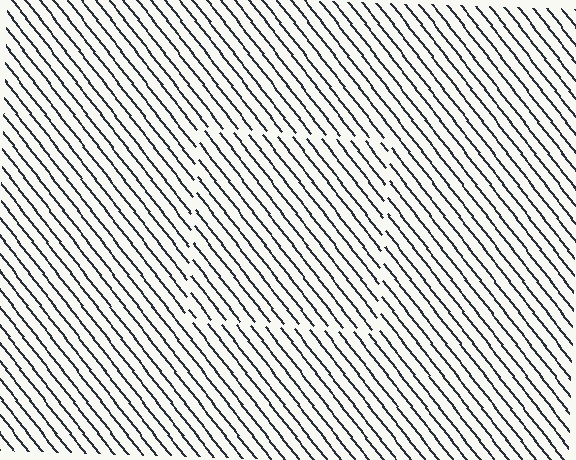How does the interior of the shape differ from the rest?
The interior of the shape contains the same grating, shifted by half a period — the contour is defined by the phase discontinuity where line-ends from the inner and outer gratings abut.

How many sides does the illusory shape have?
4 sides — the line-ends trace a square.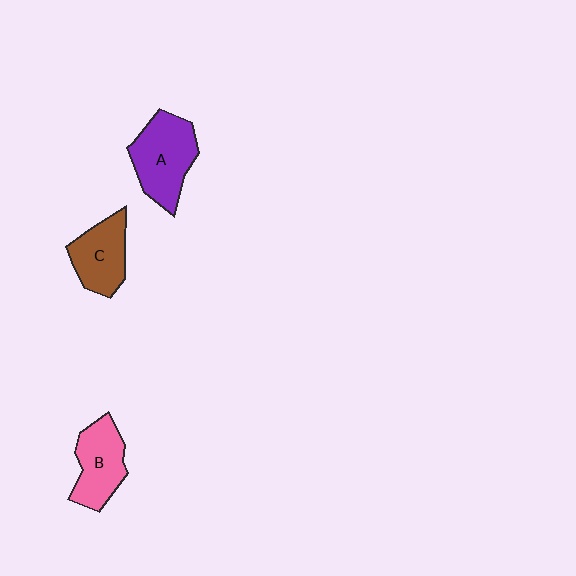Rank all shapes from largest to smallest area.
From largest to smallest: A (purple), B (pink), C (brown).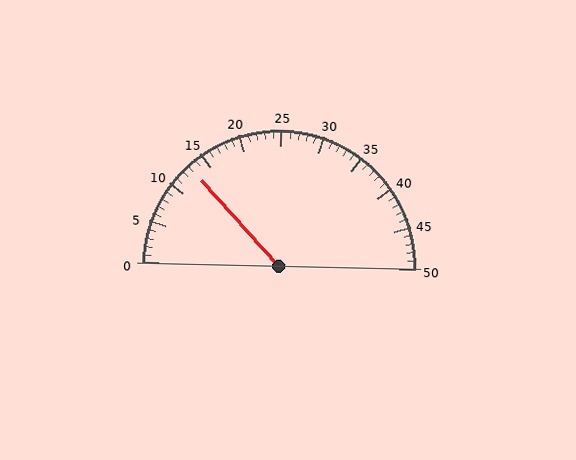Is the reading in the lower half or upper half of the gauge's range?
The reading is in the lower half of the range (0 to 50).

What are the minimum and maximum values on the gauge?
The gauge ranges from 0 to 50.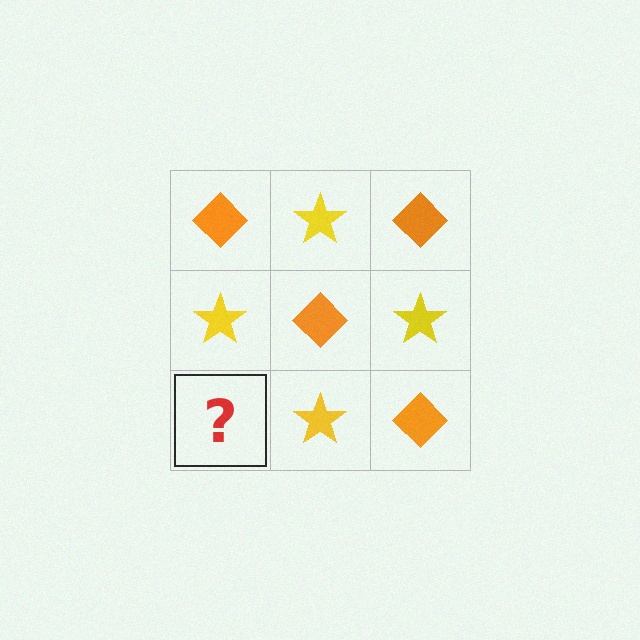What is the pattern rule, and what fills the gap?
The rule is that it alternates orange diamond and yellow star in a checkerboard pattern. The gap should be filled with an orange diamond.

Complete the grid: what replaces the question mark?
The question mark should be replaced with an orange diamond.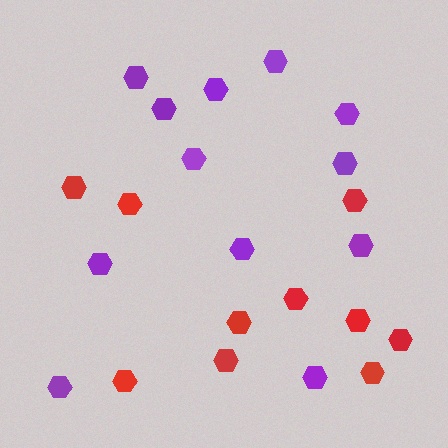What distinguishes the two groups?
There are 2 groups: one group of red hexagons (10) and one group of purple hexagons (12).